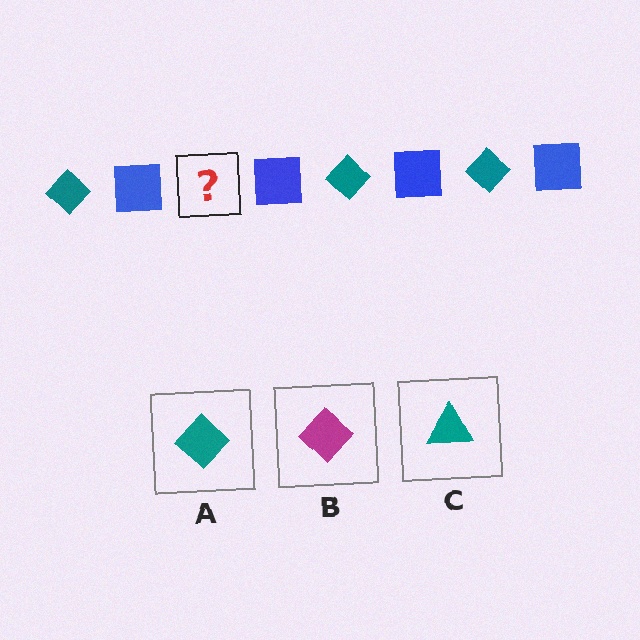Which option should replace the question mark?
Option A.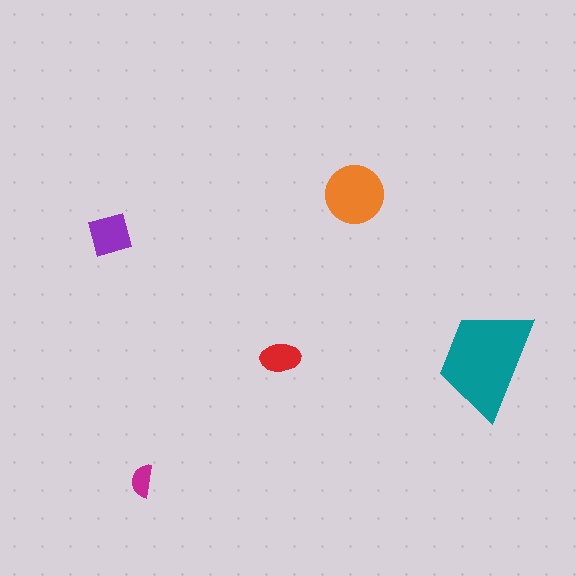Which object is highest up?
The orange circle is topmost.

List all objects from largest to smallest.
The teal trapezoid, the orange circle, the purple square, the red ellipse, the magenta semicircle.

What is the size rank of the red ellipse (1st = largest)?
4th.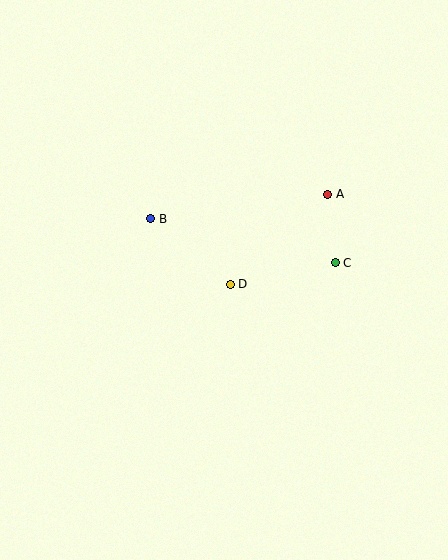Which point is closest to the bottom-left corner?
Point D is closest to the bottom-left corner.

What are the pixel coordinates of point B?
Point B is at (151, 219).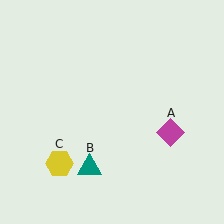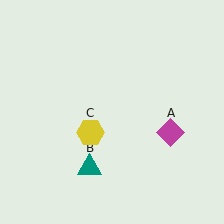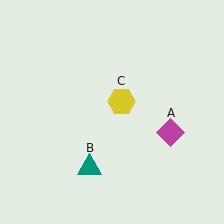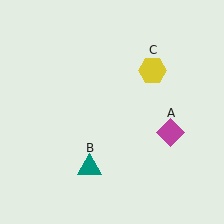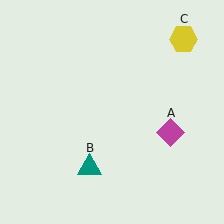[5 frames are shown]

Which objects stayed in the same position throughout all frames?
Magenta diamond (object A) and teal triangle (object B) remained stationary.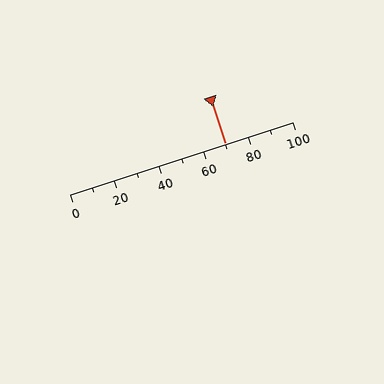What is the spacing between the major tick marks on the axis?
The major ticks are spaced 20 apart.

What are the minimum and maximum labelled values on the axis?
The axis runs from 0 to 100.